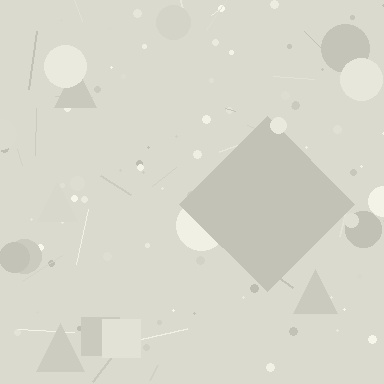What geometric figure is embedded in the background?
A diamond is embedded in the background.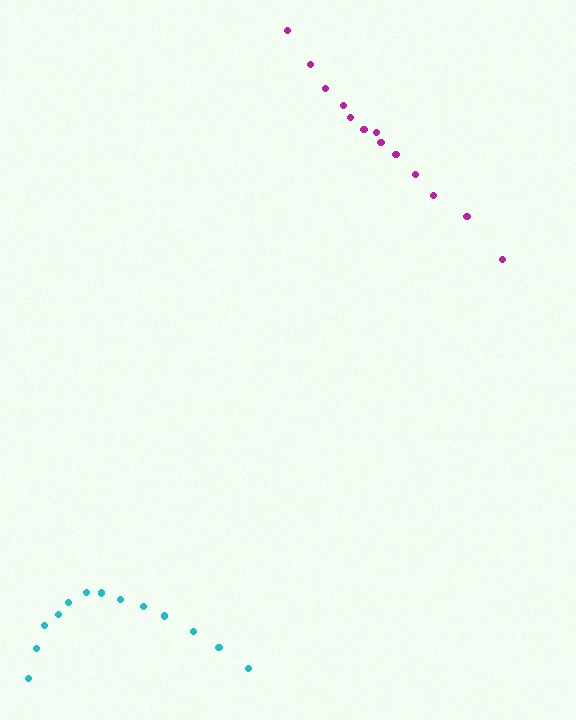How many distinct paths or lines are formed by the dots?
There are 2 distinct paths.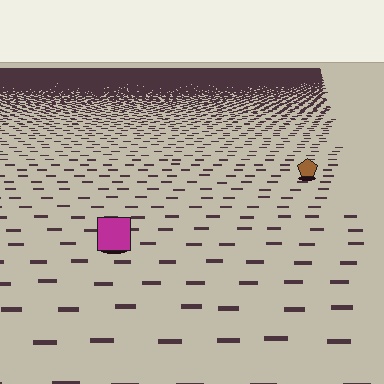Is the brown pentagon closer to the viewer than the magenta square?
No. The magenta square is closer — you can tell from the texture gradient: the ground texture is coarser near it.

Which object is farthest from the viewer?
The brown pentagon is farthest from the viewer. It appears smaller and the ground texture around it is denser.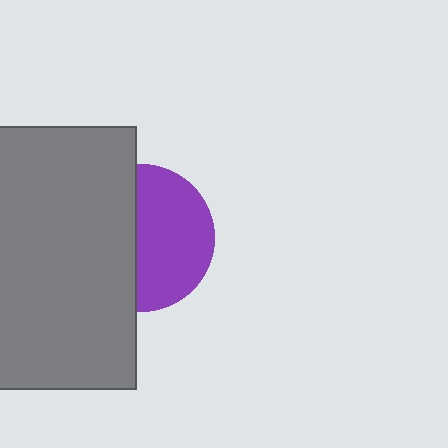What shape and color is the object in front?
The object in front is a gray rectangle.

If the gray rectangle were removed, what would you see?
You would see the complete purple circle.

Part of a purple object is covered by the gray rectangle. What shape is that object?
It is a circle.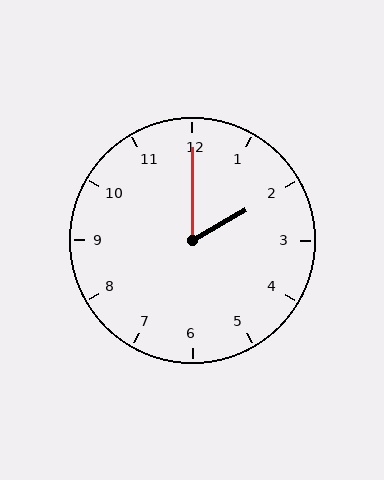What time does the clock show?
2:00.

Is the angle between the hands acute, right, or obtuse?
It is acute.